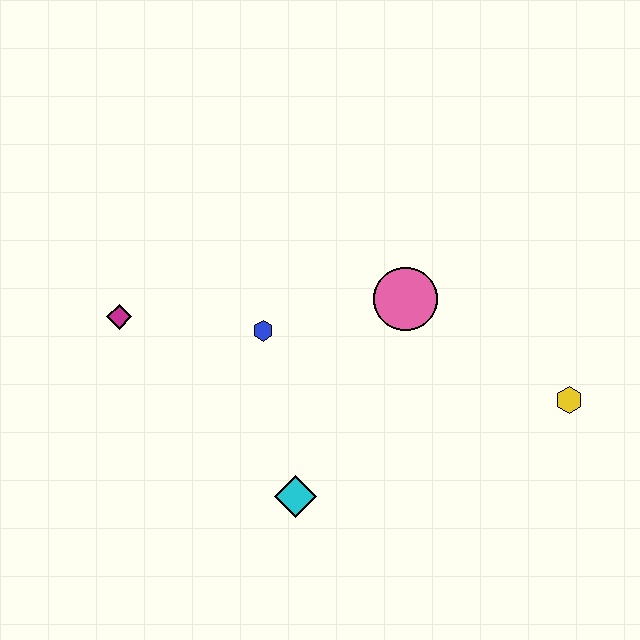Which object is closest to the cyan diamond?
The blue hexagon is closest to the cyan diamond.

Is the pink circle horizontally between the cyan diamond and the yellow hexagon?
Yes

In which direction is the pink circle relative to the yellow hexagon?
The pink circle is to the left of the yellow hexagon.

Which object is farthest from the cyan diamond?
The yellow hexagon is farthest from the cyan diamond.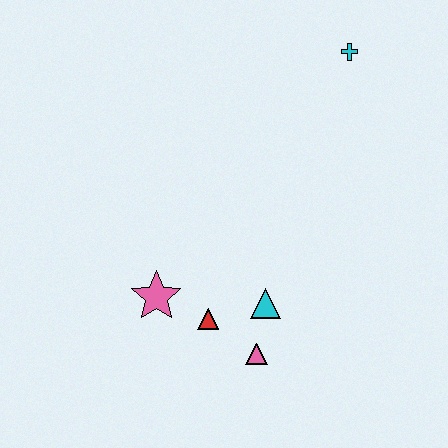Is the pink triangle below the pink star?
Yes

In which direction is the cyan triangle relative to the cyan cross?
The cyan triangle is below the cyan cross.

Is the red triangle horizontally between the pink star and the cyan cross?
Yes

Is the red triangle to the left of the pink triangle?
Yes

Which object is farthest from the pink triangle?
The cyan cross is farthest from the pink triangle.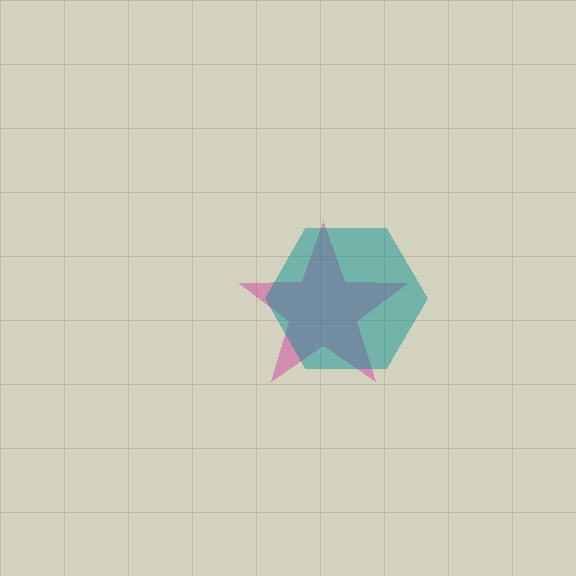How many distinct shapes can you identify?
There are 2 distinct shapes: a magenta star, a teal hexagon.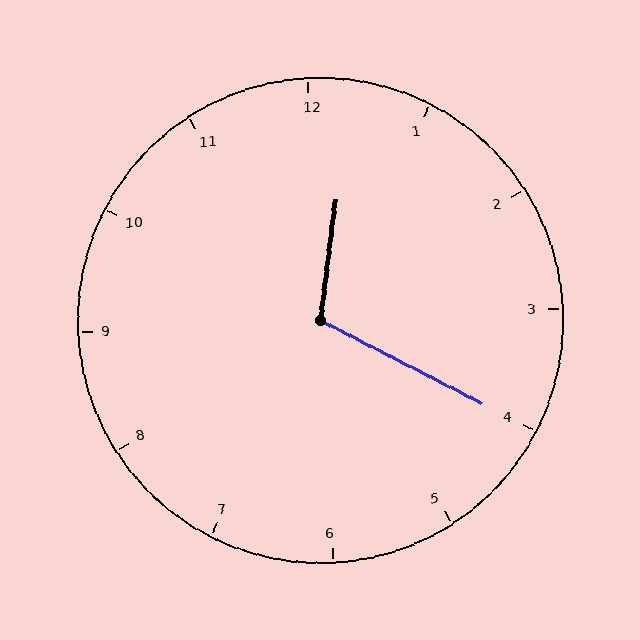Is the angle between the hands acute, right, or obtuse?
It is obtuse.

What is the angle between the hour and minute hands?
Approximately 110 degrees.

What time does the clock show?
12:20.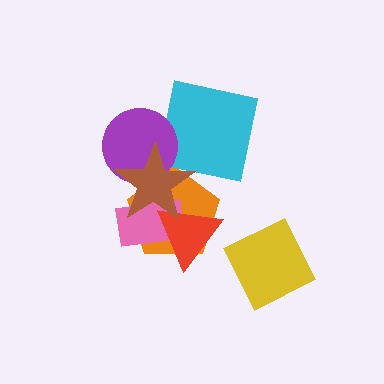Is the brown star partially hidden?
No, no other shape covers it.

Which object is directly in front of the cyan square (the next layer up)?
The purple circle is directly in front of the cyan square.